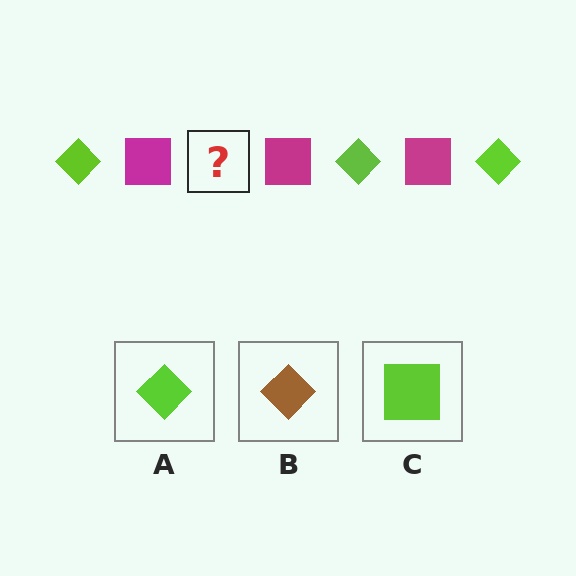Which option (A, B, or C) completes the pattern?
A.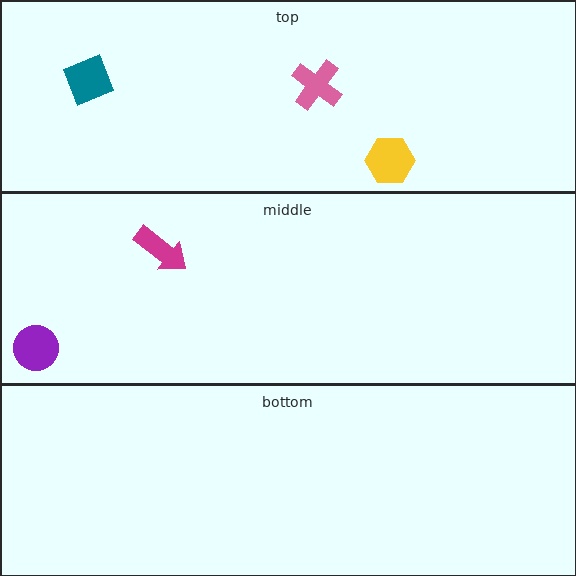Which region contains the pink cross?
The top region.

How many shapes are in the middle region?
2.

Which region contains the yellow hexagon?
The top region.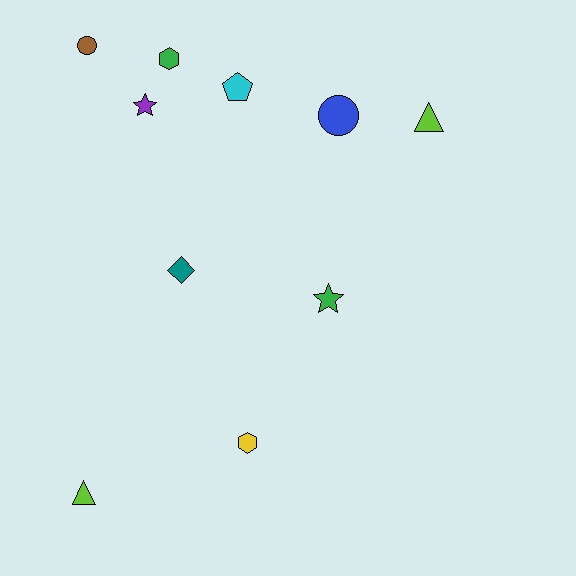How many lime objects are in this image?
There are 2 lime objects.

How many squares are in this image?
There are no squares.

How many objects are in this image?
There are 10 objects.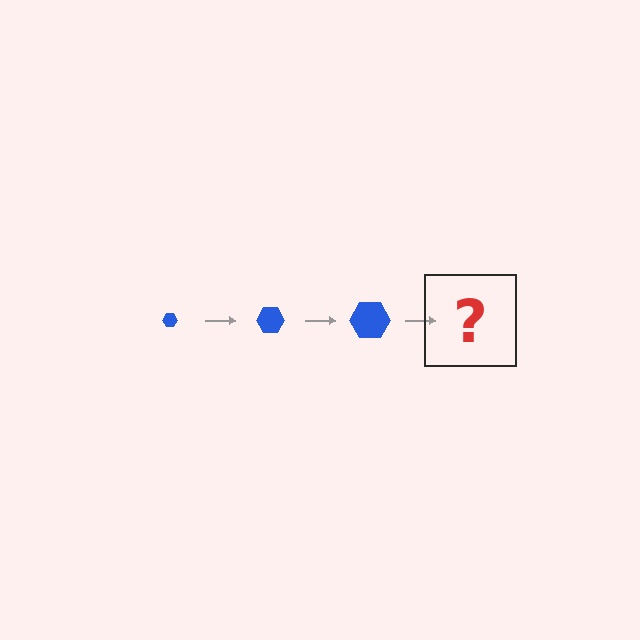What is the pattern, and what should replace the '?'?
The pattern is that the hexagon gets progressively larger each step. The '?' should be a blue hexagon, larger than the previous one.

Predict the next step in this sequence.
The next step is a blue hexagon, larger than the previous one.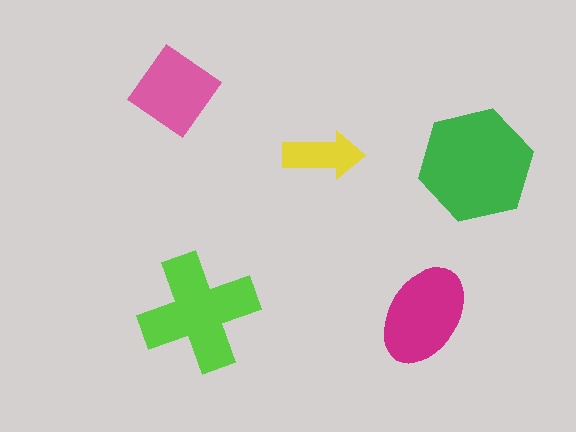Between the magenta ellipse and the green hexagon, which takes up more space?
The green hexagon.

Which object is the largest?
The green hexagon.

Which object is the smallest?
The yellow arrow.